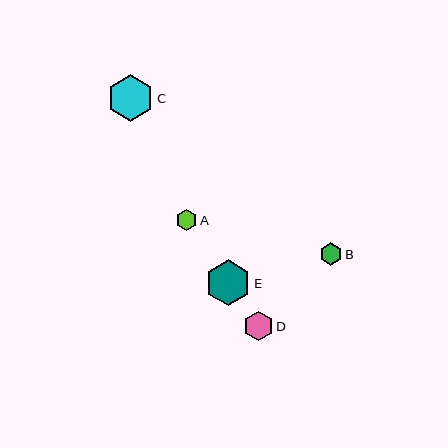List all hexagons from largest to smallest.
From largest to smallest: C, E, D, B, A.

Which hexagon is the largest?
Hexagon C is the largest with a size of approximately 46 pixels.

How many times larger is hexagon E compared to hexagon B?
Hexagon E is approximately 2.0 times the size of hexagon B.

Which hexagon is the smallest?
Hexagon A is the smallest with a size of approximately 21 pixels.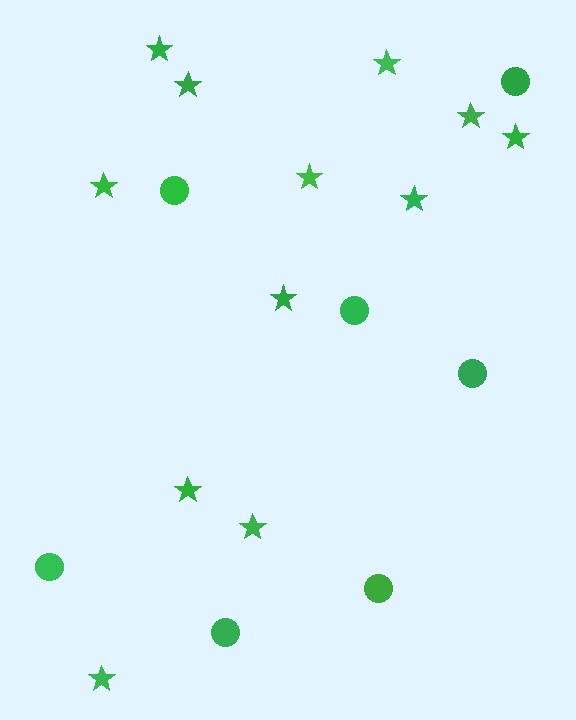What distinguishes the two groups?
There are 2 groups: one group of circles (7) and one group of stars (12).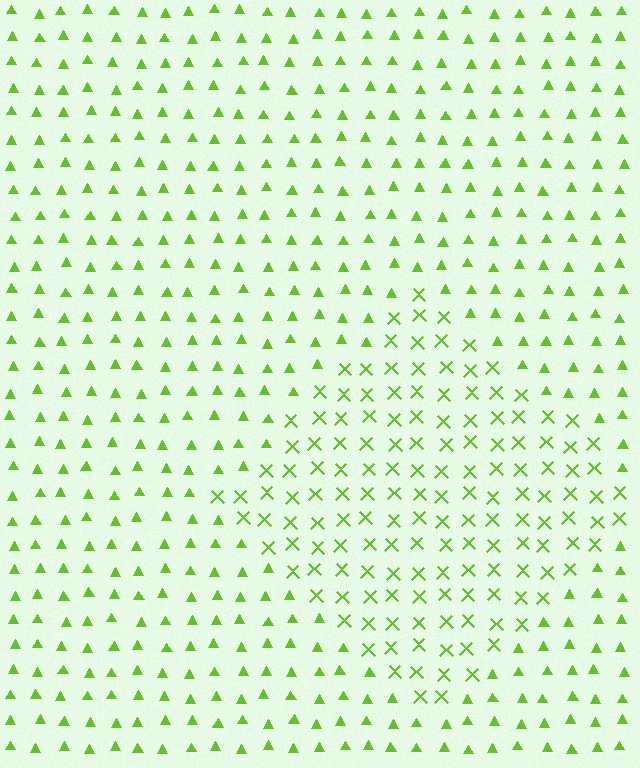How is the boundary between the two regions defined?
The boundary is defined by a change in element shape: X marks inside vs. triangles outside. All elements share the same color and spacing.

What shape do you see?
I see a diamond.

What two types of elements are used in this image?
The image uses X marks inside the diamond region and triangles outside it.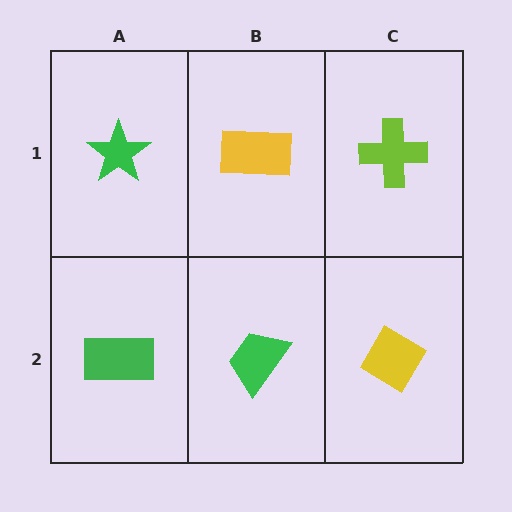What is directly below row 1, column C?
A yellow diamond.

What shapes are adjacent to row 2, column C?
A lime cross (row 1, column C), a green trapezoid (row 2, column B).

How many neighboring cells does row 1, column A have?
2.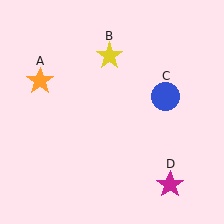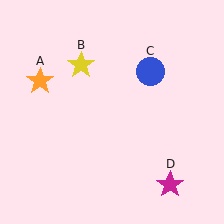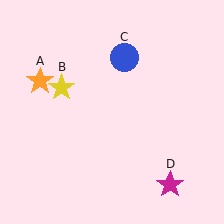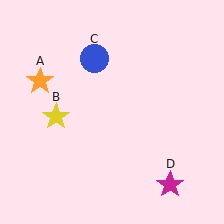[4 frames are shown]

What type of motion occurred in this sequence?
The yellow star (object B), blue circle (object C) rotated counterclockwise around the center of the scene.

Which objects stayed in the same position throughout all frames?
Orange star (object A) and magenta star (object D) remained stationary.